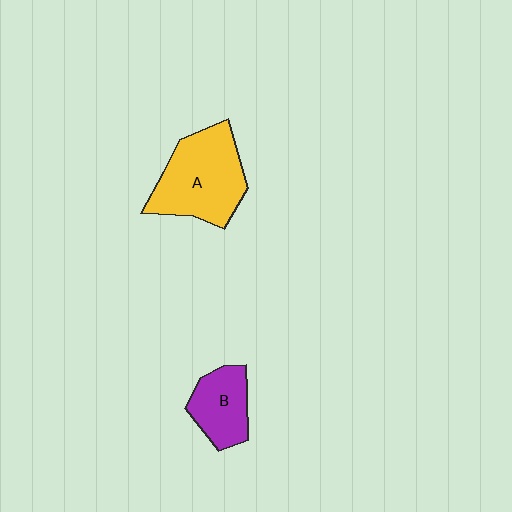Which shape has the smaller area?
Shape B (purple).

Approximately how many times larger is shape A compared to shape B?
Approximately 1.8 times.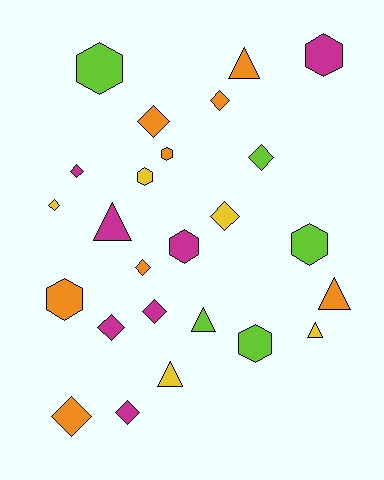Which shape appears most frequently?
Diamond, with 11 objects.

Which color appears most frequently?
Orange, with 8 objects.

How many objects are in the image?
There are 25 objects.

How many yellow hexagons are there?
There is 1 yellow hexagon.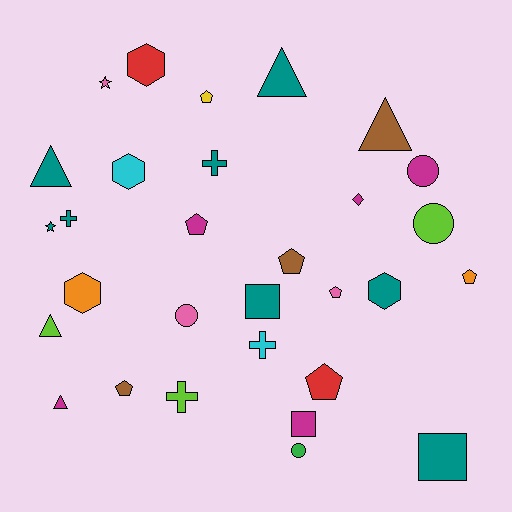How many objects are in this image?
There are 30 objects.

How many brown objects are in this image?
There are 3 brown objects.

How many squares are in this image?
There are 3 squares.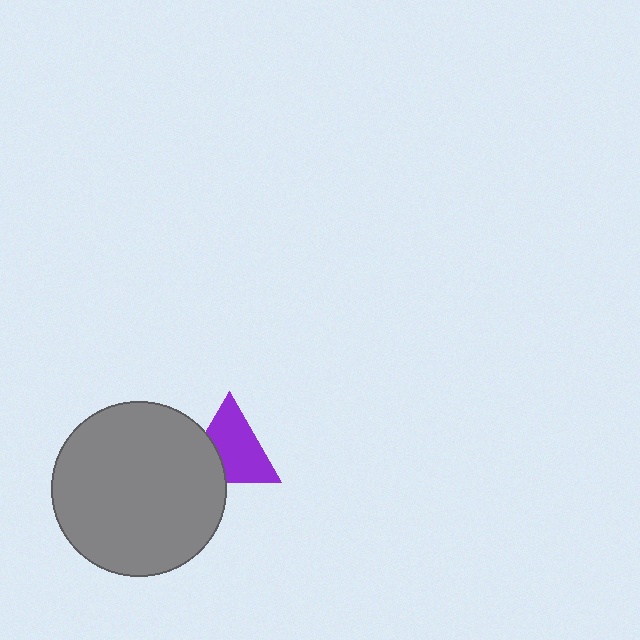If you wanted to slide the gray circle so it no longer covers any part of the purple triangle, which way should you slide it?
Slide it left — that is the most direct way to separate the two shapes.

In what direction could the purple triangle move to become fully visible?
The purple triangle could move right. That would shift it out from behind the gray circle entirely.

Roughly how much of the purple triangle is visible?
Most of it is visible (roughly 70%).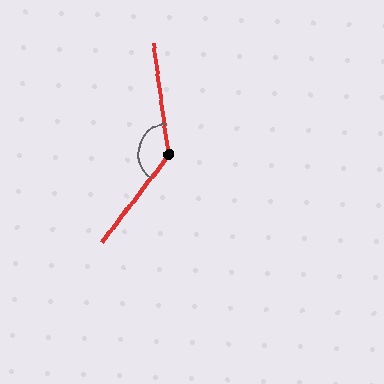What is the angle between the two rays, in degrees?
Approximately 135 degrees.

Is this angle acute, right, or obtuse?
It is obtuse.